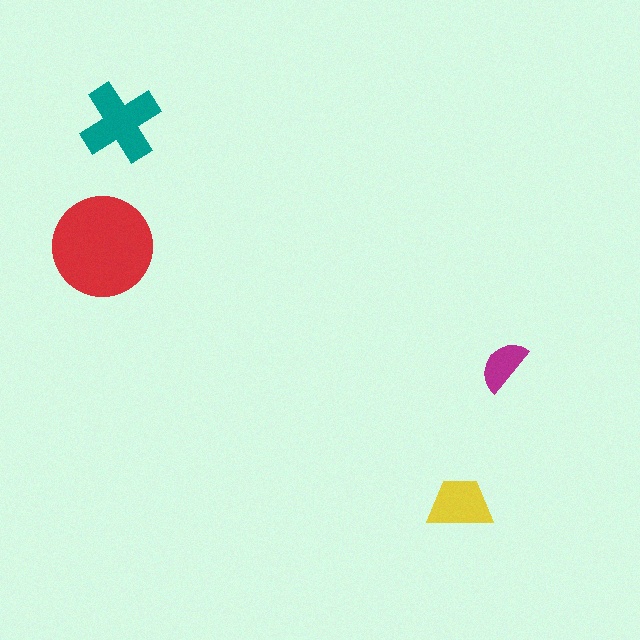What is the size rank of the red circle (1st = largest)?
1st.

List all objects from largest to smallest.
The red circle, the teal cross, the yellow trapezoid, the magenta semicircle.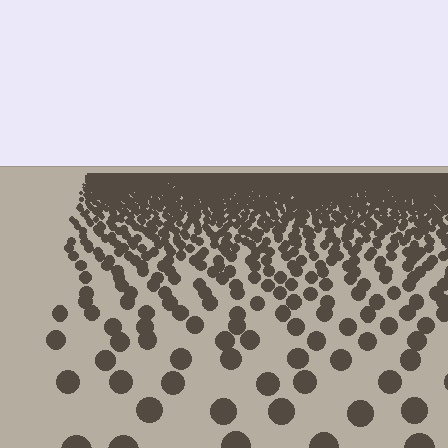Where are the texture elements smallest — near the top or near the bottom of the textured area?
Near the top.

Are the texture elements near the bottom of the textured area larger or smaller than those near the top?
Larger. Near the bottom, elements are closer to the viewer and appear at a bigger on-screen size.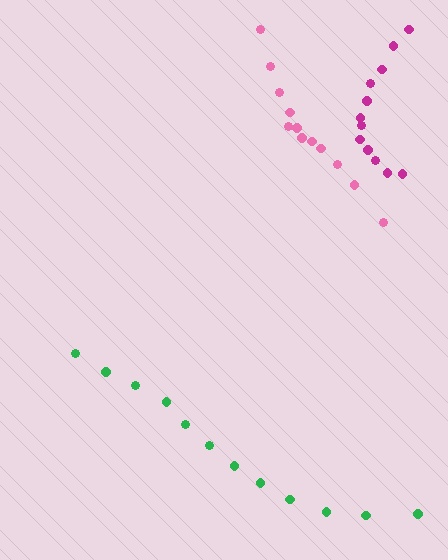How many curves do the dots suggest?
There are 3 distinct paths.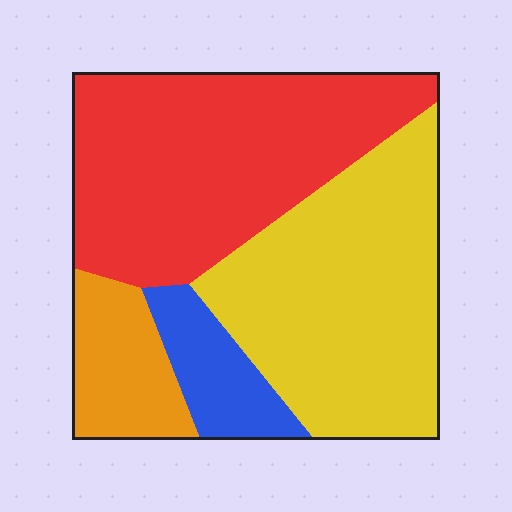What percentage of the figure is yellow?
Yellow covers around 40% of the figure.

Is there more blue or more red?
Red.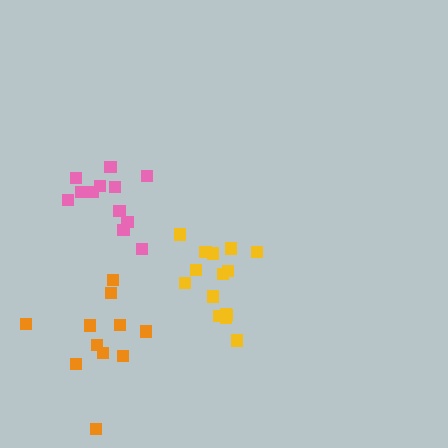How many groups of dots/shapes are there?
There are 3 groups.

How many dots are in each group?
Group 1: 15 dots, Group 2: 12 dots, Group 3: 11 dots (38 total).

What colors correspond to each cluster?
The clusters are colored: yellow, pink, orange.